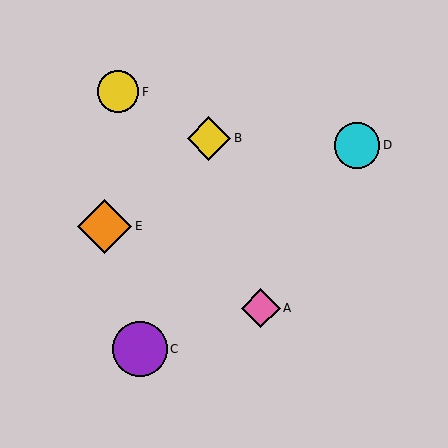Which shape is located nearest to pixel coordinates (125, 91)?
The yellow circle (labeled F) at (118, 92) is nearest to that location.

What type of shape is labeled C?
Shape C is a purple circle.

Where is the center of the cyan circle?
The center of the cyan circle is at (357, 145).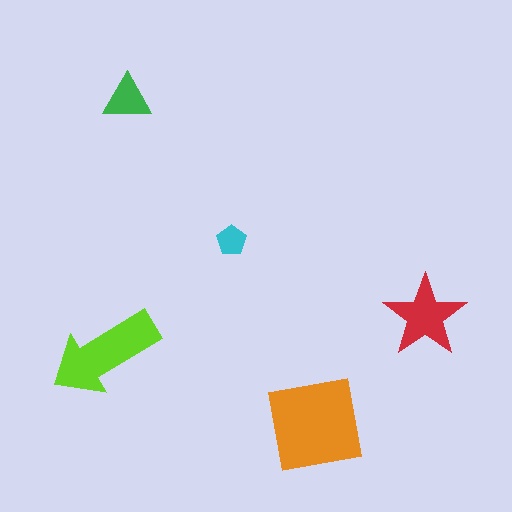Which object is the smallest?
The cyan pentagon.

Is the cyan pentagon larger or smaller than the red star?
Smaller.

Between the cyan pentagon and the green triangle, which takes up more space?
The green triangle.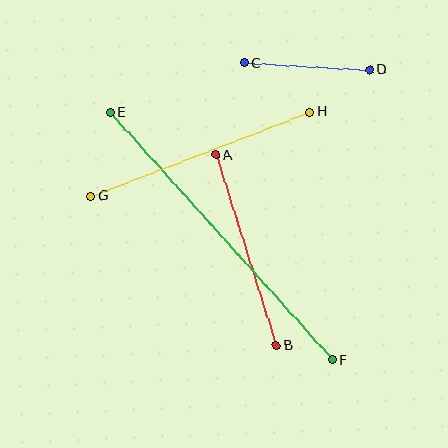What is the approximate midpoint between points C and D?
The midpoint is at approximately (307, 66) pixels.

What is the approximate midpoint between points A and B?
The midpoint is at approximately (246, 250) pixels.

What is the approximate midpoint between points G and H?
The midpoint is at approximately (200, 154) pixels.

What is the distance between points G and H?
The distance is approximately 235 pixels.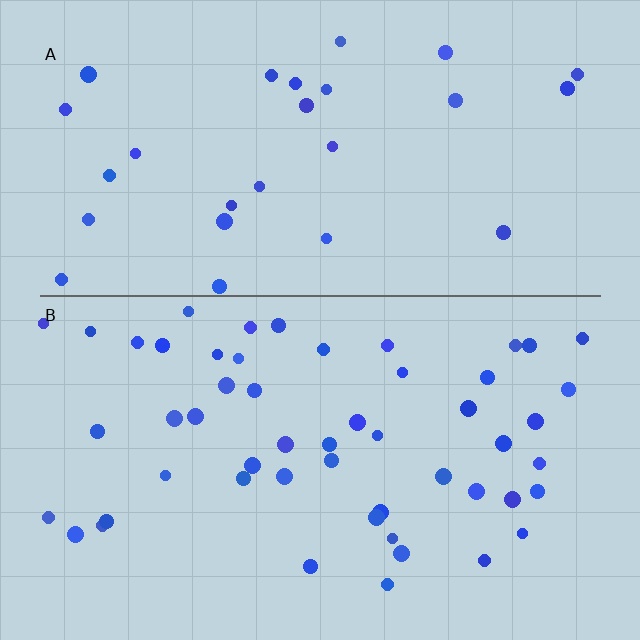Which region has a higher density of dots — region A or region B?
B (the bottom).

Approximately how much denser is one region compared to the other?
Approximately 1.9× — region B over region A.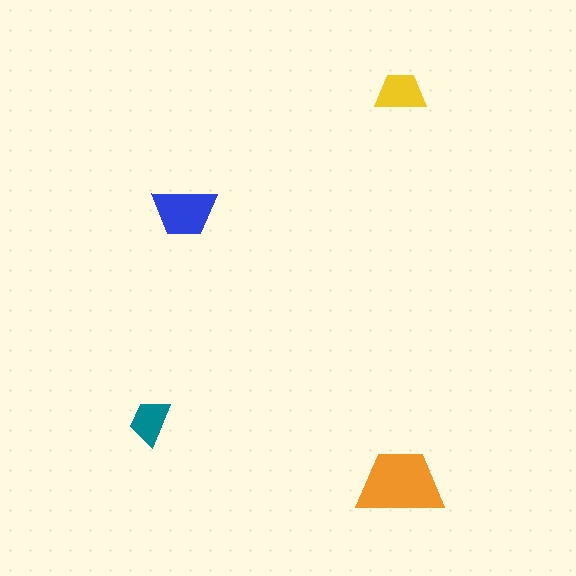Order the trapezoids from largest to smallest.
the orange one, the blue one, the yellow one, the teal one.